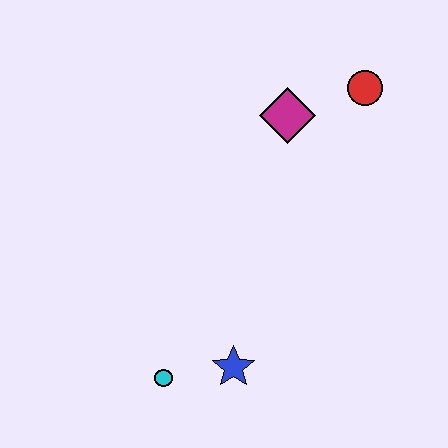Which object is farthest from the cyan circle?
The red circle is farthest from the cyan circle.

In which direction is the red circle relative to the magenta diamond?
The red circle is to the right of the magenta diamond.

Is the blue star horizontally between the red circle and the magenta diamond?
No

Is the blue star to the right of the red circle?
No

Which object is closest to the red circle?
The magenta diamond is closest to the red circle.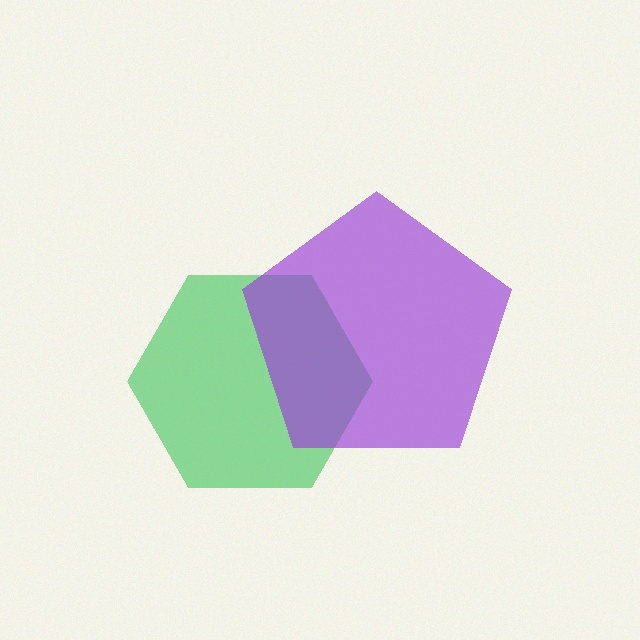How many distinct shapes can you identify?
There are 2 distinct shapes: a green hexagon, a purple pentagon.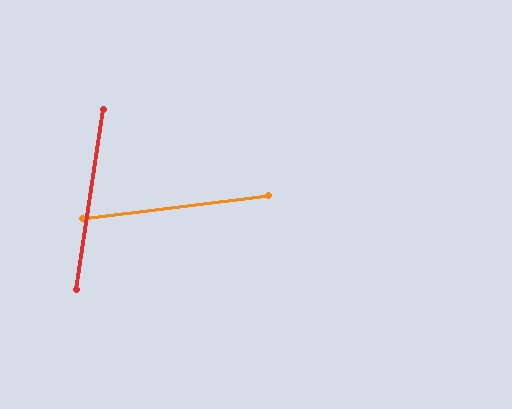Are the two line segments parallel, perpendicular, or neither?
Neither parallel nor perpendicular — they differ by about 75°.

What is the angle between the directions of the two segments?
Approximately 75 degrees.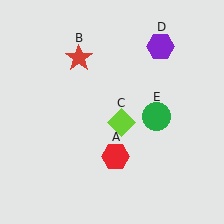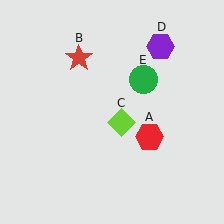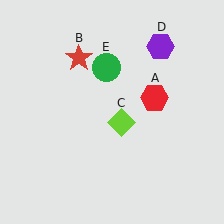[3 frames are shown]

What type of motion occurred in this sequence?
The red hexagon (object A), green circle (object E) rotated counterclockwise around the center of the scene.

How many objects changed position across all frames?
2 objects changed position: red hexagon (object A), green circle (object E).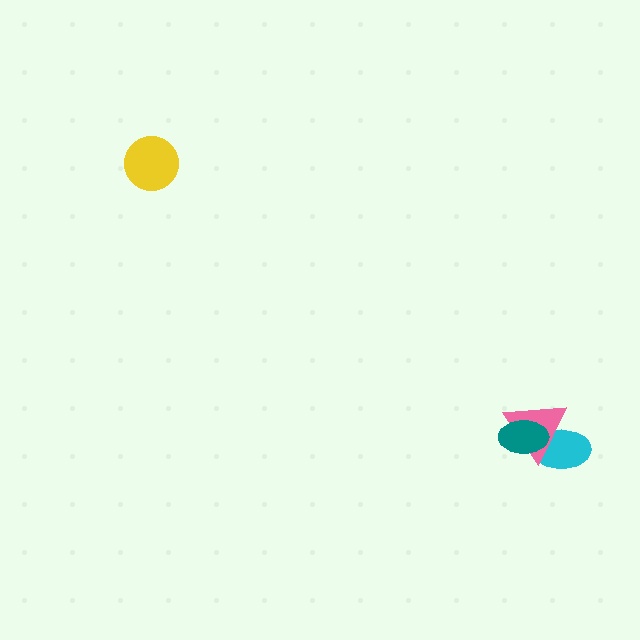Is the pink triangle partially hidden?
Yes, it is partially covered by another shape.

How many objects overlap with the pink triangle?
2 objects overlap with the pink triangle.